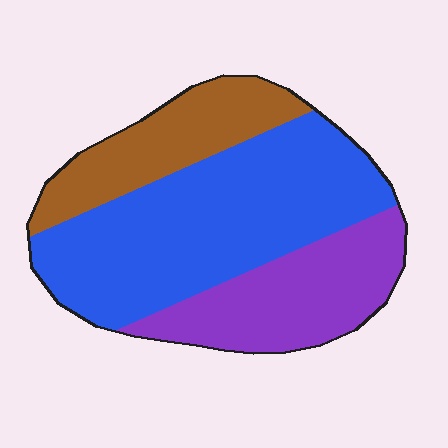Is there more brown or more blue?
Blue.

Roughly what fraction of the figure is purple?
Purple takes up between a quarter and a half of the figure.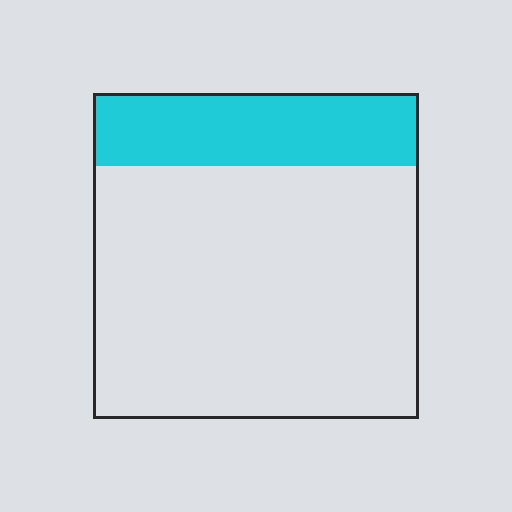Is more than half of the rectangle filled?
No.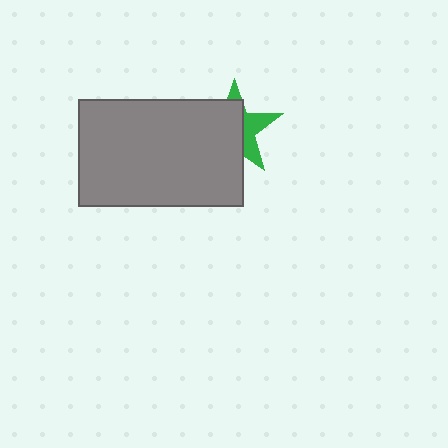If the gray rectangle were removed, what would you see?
You would see the complete green star.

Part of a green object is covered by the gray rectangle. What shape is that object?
It is a star.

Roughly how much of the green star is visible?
A small part of it is visible (roughly 38%).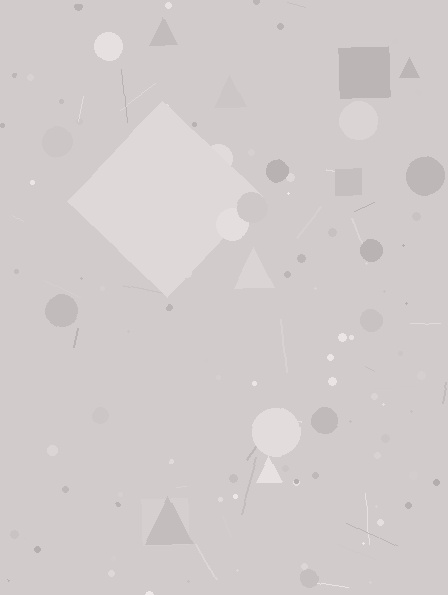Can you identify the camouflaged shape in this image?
The camouflaged shape is a diamond.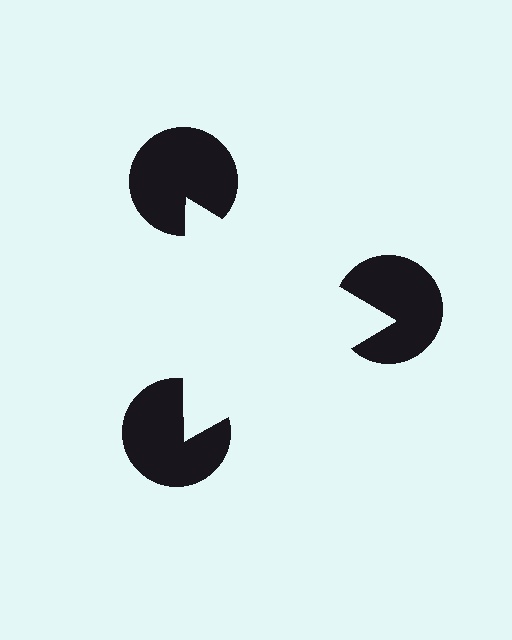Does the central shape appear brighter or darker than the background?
It typically appears slightly brighter than the background, even though no actual brightness change is drawn.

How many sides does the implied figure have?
3 sides.